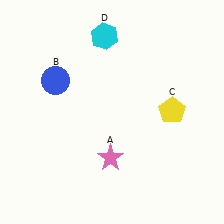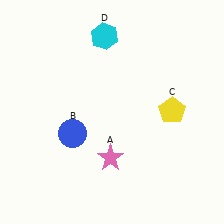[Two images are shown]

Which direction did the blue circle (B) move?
The blue circle (B) moved down.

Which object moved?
The blue circle (B) moved down.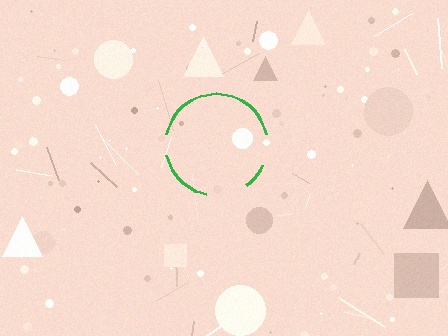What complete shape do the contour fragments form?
The contour fragments form a circle.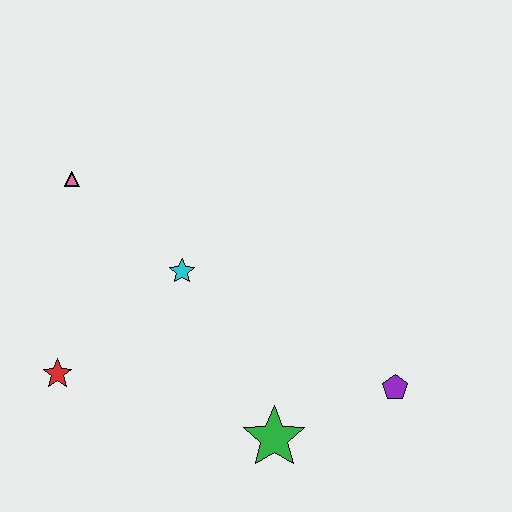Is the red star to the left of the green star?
Yes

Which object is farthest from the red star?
The purple pentagon is farthest from the red star.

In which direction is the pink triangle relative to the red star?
The pink triangle is above the red star.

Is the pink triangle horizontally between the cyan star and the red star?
Yes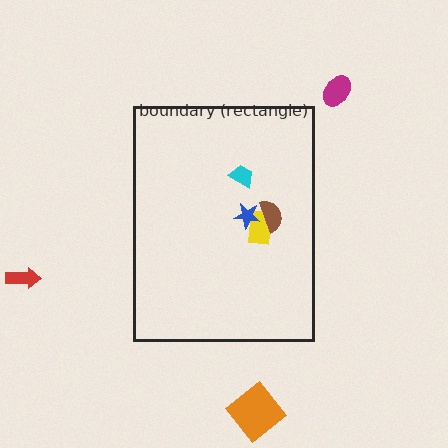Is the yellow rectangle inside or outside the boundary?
Inside.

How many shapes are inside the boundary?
4 inside, 3 outside.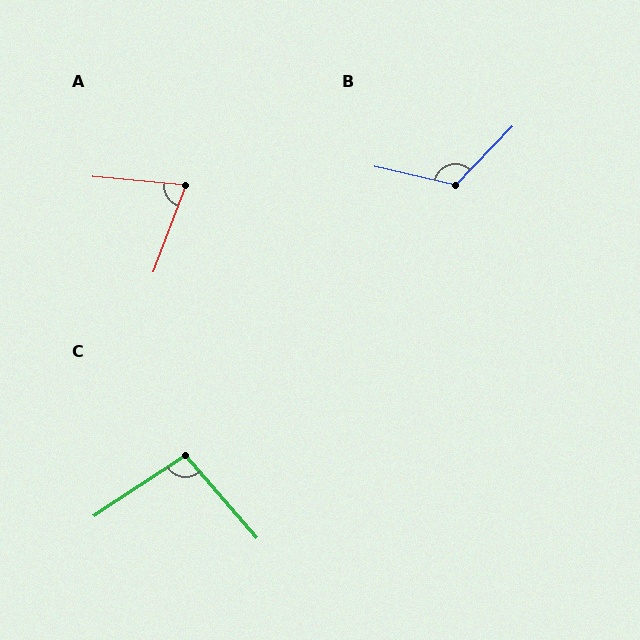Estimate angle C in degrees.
Approximately 97 degrees.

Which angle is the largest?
B, at approximately 121 degrees.